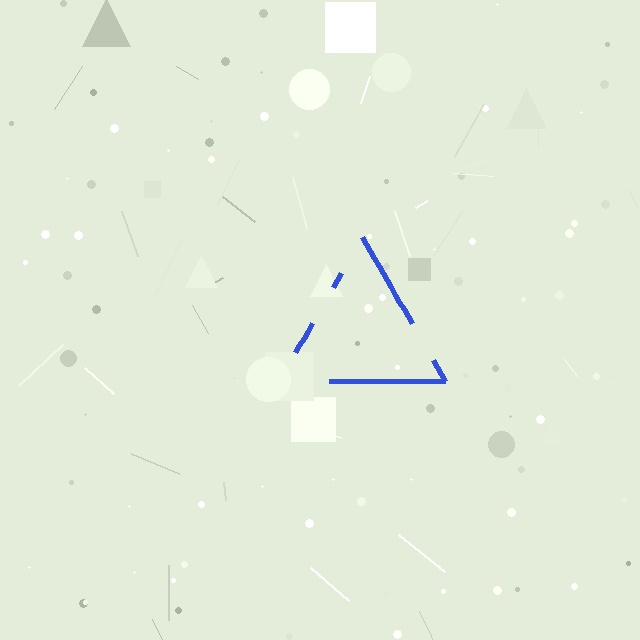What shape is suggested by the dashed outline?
The dashed outline suggests a triangle.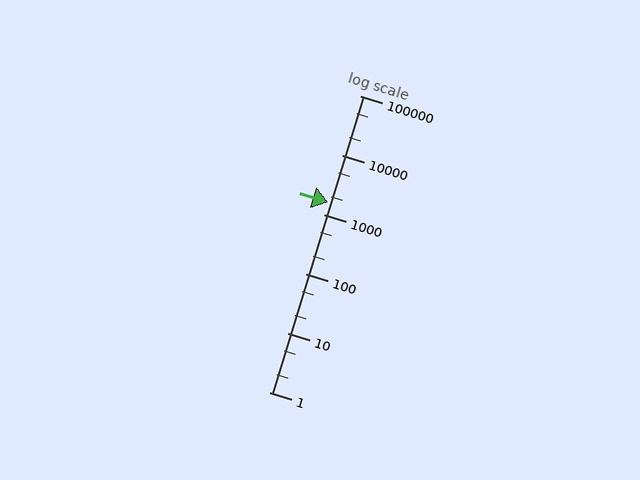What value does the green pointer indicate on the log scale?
The pointer indicates approximately 1600.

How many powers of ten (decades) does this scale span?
The scale spans 5 decades, from 1 to 100000.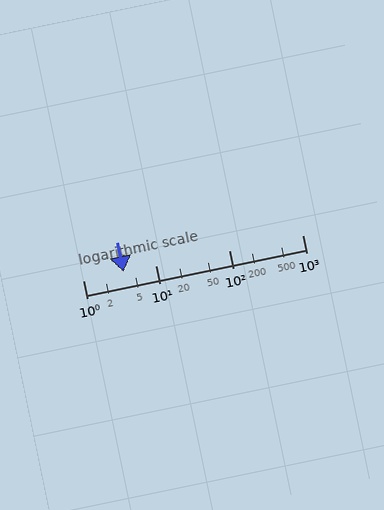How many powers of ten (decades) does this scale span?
The scale spans 3 decades, from 1 to 1000.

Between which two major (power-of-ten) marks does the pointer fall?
The pointer is between 1 and 10.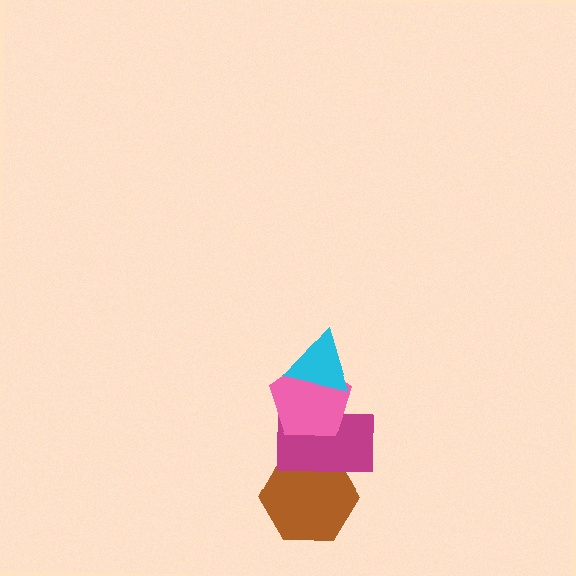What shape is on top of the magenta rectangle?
The pink pentagon is on top of the magenta rectangle.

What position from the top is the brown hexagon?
The brown hexagon is 4th from the top.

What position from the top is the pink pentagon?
The pink pentagon is 2nd from the top.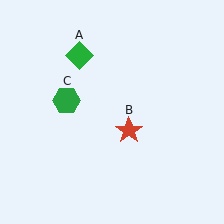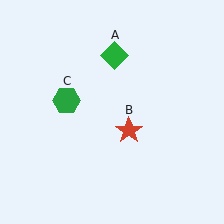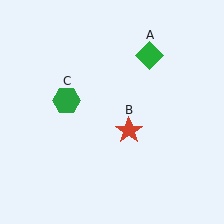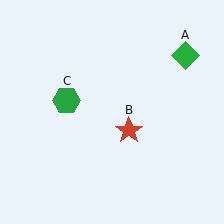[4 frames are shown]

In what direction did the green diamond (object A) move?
The green diamond (object A) moved right.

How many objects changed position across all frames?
1 object changed position: green diamond (object A).